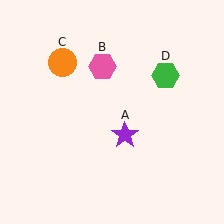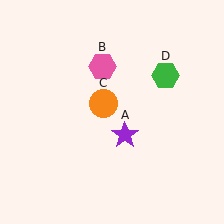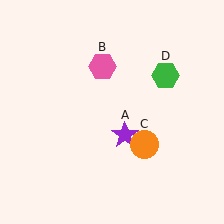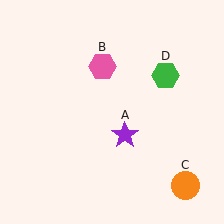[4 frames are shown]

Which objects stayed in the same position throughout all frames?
Purple star (object A) and pink hexagon (object B) and green hexagon (object D) remained stationary.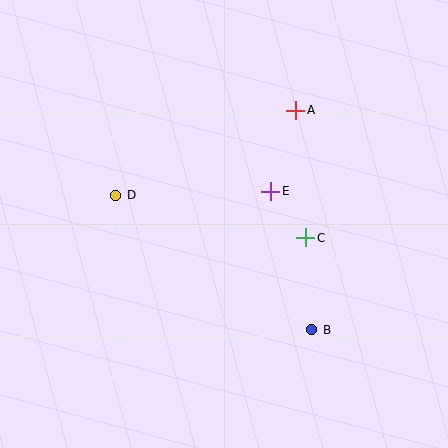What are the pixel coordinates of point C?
Point C is at (306, 238).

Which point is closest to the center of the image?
Point E at (271, 191) is closest to the center.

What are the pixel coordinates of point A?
Point A is at (296, 110).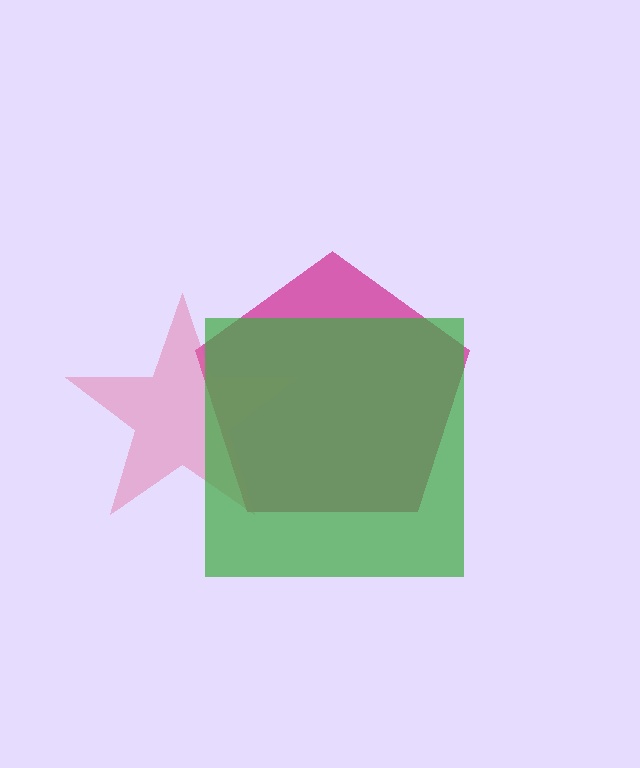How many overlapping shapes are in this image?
There are 3 overlapping shapes in the image.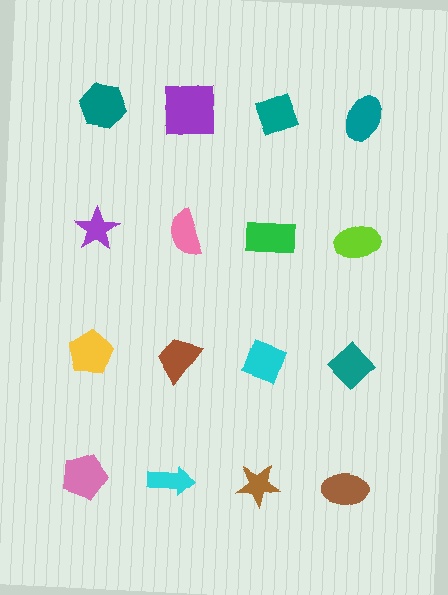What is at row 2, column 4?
A lime ellipse.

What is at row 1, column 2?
A purple square.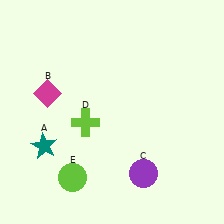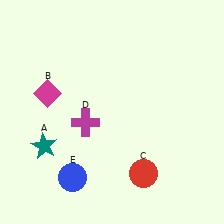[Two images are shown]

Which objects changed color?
C changed from purple to red. D changed from lime to magenta. E changed from lime to blue.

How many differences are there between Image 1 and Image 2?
There are 3 differences between the two images.